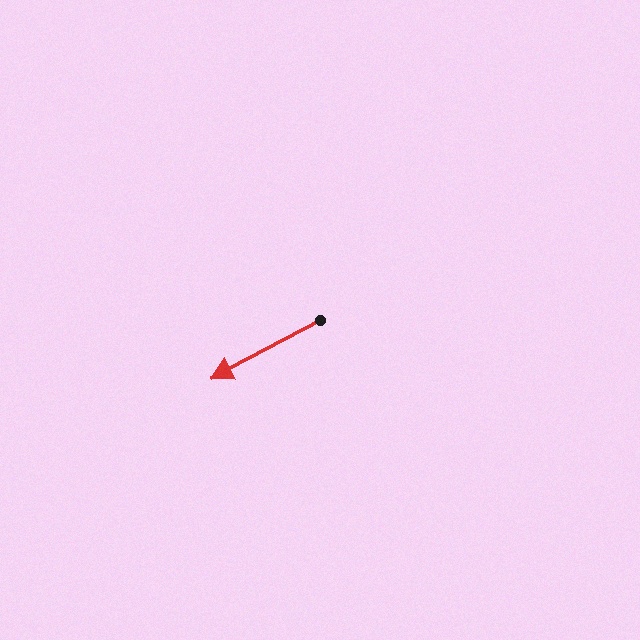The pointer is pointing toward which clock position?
Roughly 8 o'clock.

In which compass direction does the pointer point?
Southwest.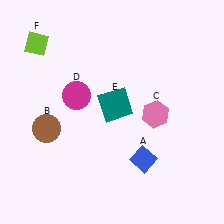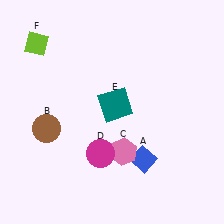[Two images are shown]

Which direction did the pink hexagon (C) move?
The pink hexagon (C) moved down.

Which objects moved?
The objects that moved are: the pink hexagon (C), the magenta circle (D).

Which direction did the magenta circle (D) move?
The magenta circle (D) moved down.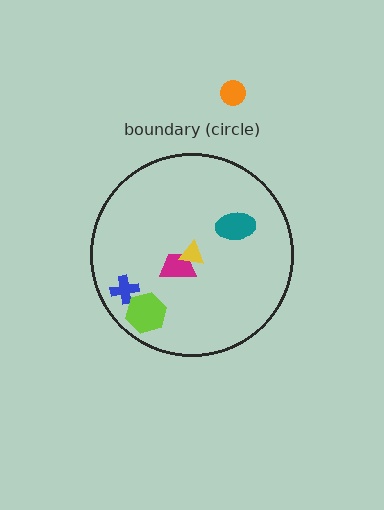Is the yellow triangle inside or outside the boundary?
Inside.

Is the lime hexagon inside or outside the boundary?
Inside.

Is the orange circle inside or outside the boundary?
Outside.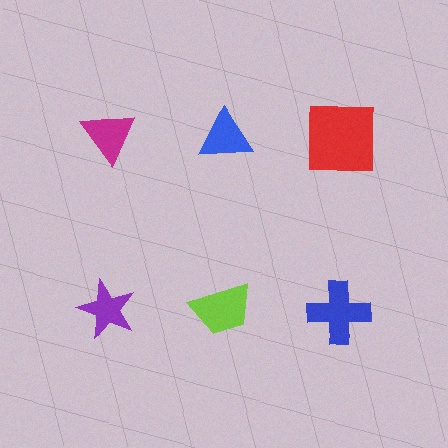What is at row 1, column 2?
A blue triangle.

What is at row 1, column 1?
A magenta triangle.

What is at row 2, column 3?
A blue cross.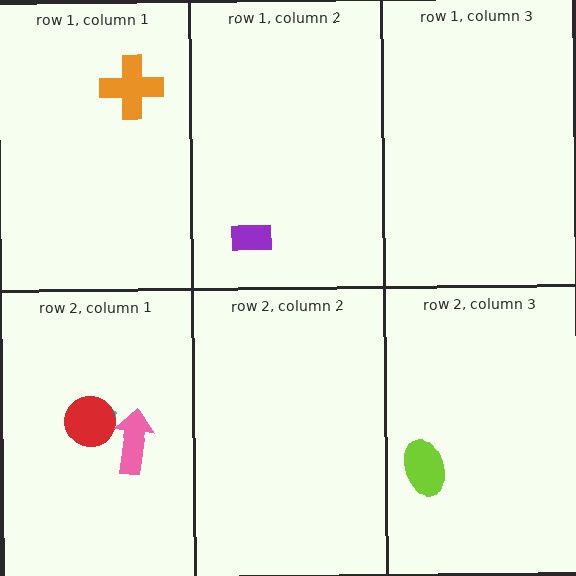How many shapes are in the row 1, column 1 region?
1.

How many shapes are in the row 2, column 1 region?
3.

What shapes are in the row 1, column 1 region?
The orange cross.